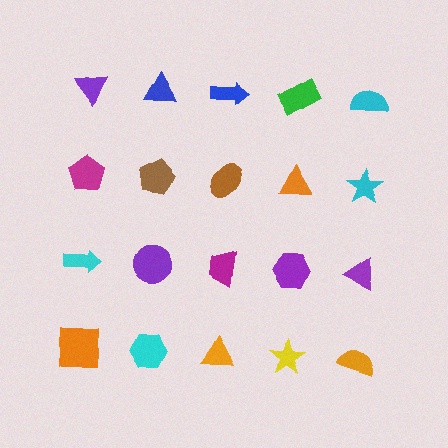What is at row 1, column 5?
A cyan semicircle.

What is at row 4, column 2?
A cyan hexagon.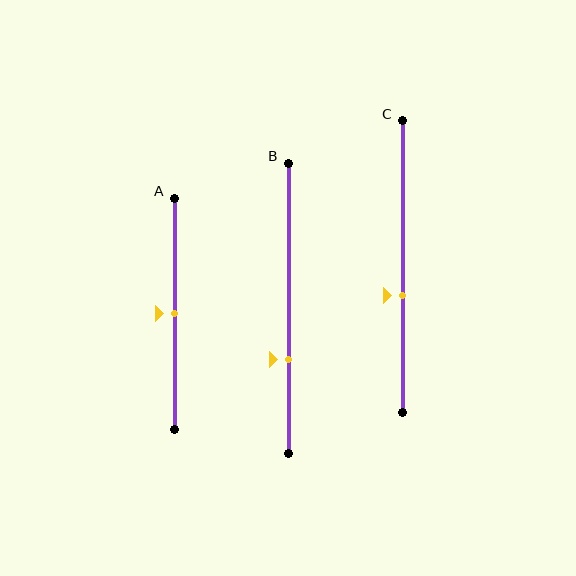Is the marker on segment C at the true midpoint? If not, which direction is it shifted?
No, the marker on segment C is shifted downward by about 10% of the segment length.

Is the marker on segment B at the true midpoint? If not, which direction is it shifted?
No, the marker on segment B is shifted downward by about 18% of the segment length.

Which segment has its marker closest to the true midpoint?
Segment A has its marker closest to the true midpoint.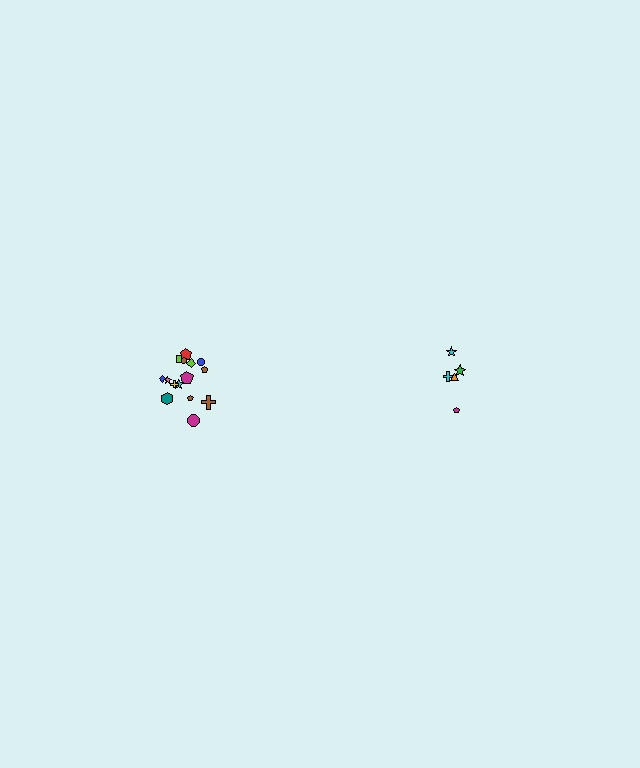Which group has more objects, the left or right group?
The left group.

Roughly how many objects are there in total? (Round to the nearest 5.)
Roughly 20 objects in total.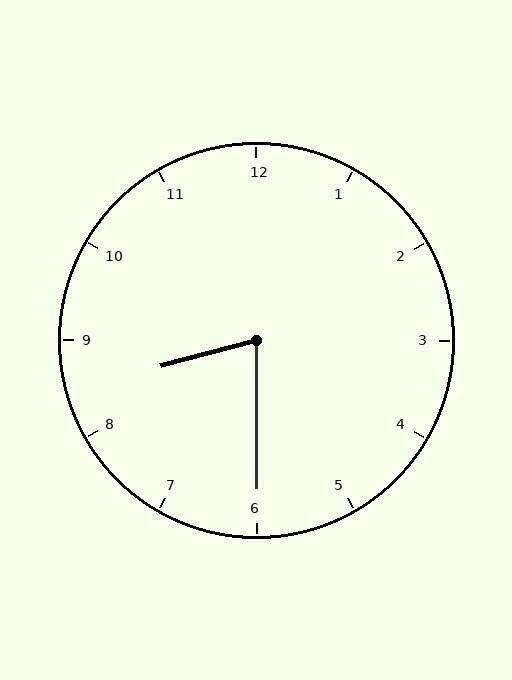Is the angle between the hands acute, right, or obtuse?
It is acute.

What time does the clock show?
8:30.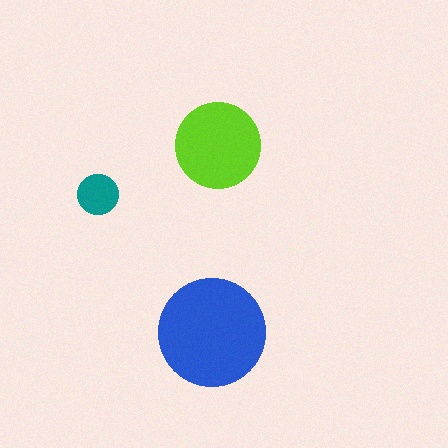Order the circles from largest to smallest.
the blue one, the lime one, the teal one.